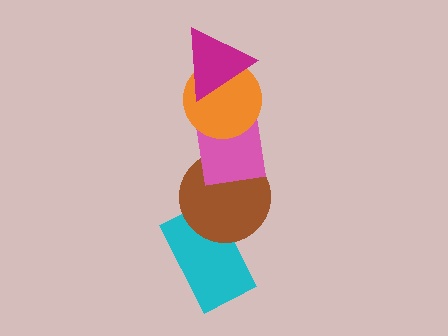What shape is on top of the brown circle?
The pink square is on top of the brown circle.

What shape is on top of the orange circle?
The magenta triangle is on top of the orange circle.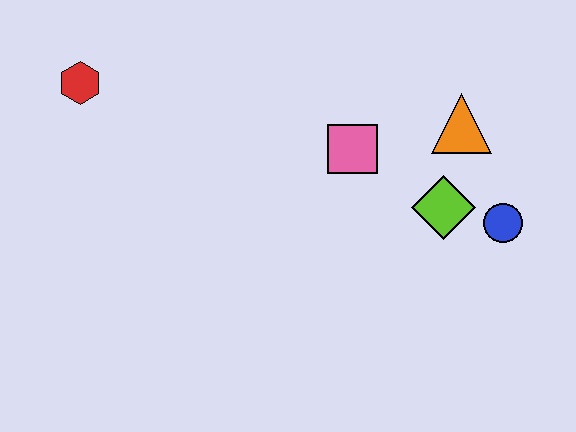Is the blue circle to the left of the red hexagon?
No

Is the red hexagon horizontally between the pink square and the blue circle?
No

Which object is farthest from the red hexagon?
The blue circle is farthest from the red hexagon.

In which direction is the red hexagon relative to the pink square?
The red hexagon is to the left of the pink square.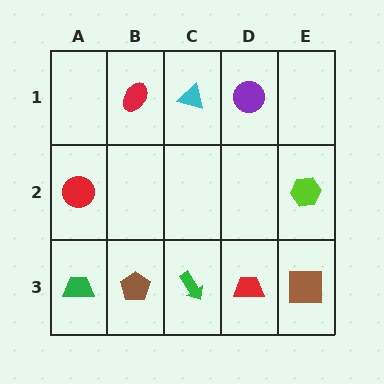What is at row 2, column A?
A red circle.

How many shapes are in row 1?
3 shapes.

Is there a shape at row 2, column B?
No, that cell is empty.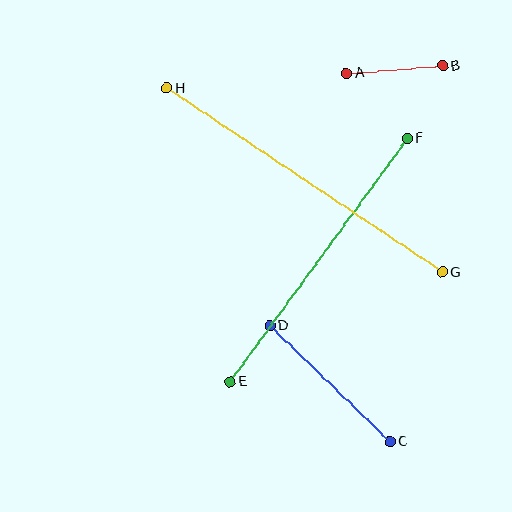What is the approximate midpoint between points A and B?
The midpoint is at approximately (395, 70) pixels.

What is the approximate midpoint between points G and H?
The midpoint is at approximately (305, 180) pixels.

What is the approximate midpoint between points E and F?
The midpoint is at approximately (319, 260) pixels.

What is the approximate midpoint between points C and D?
The midpoint is at approximately (330, 384) pixels.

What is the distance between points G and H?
The distance is approximately 331 pixels.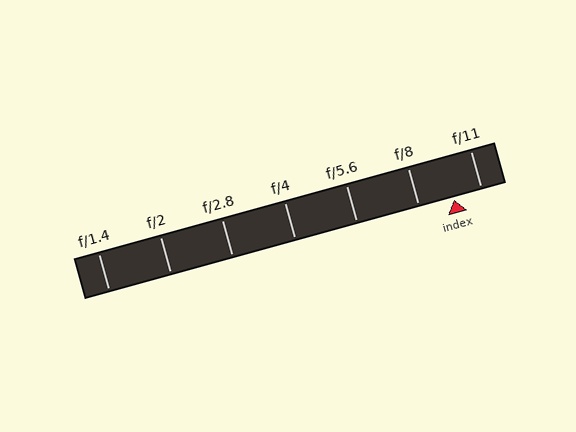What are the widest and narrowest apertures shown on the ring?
The widest aperture shown is f/1.4 and the narrowest is f/11.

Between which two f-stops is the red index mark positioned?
The index mark is between f/8 and f/11.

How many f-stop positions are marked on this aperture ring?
There are 7 f-stop positions marked.